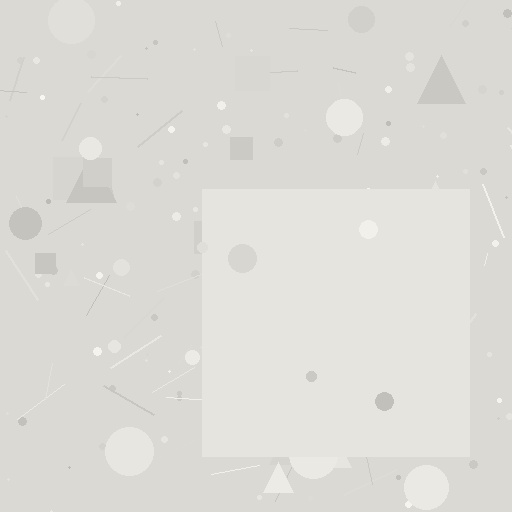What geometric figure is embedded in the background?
A square is embedded in the background.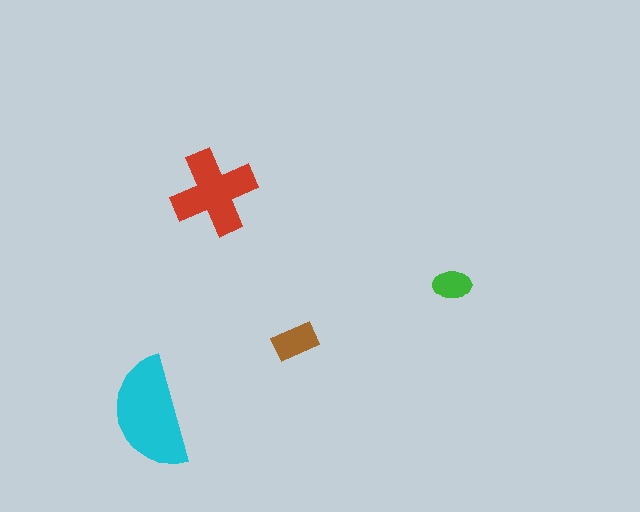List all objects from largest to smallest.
The cyan semicircle, the red cross, the brown rectangle, the green ellipse.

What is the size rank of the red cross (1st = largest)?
2nd.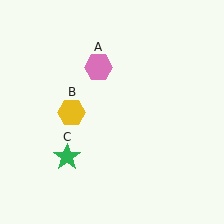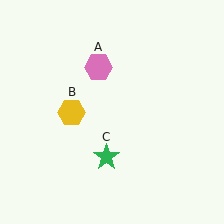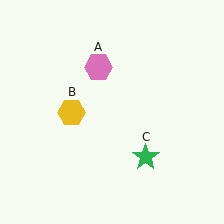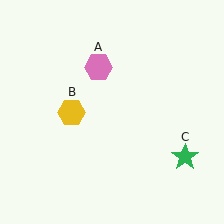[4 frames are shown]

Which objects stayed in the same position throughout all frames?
Pink hexagon (object A) and yellow hexagon (object B) remained stationary.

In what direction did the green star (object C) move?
The green star (object C) moved right.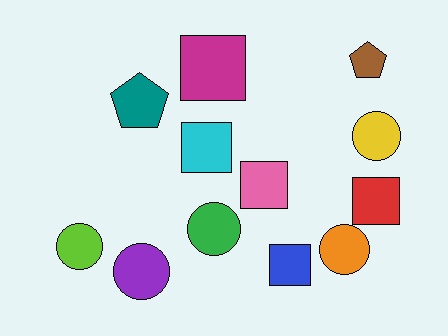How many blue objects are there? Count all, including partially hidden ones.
There is 1 blue object.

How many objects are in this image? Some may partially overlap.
There are 12 objects.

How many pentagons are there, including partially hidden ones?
There are 2 pentagons.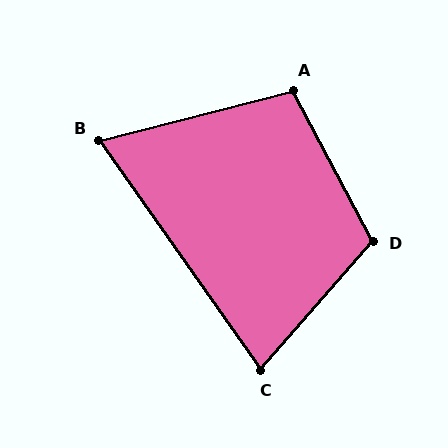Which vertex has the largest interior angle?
D, at approximately 111 degrees.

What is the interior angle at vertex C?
Approximately 77 degrees (acute).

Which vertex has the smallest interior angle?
B, at approximately 69 degrees.